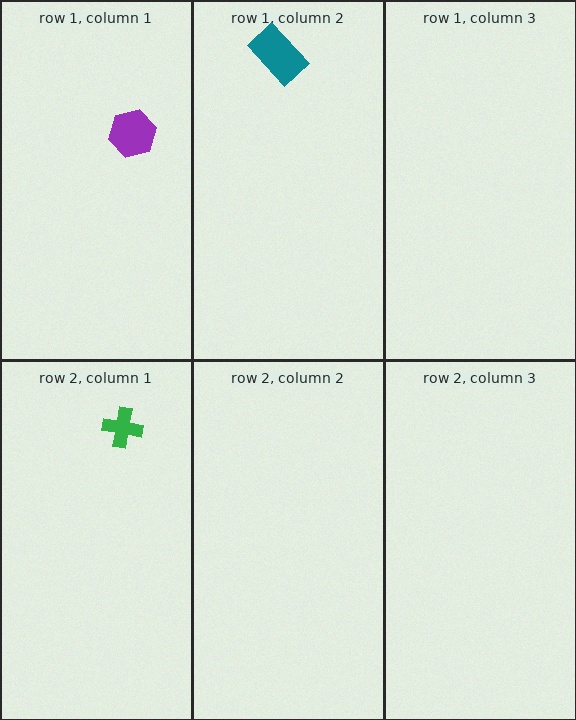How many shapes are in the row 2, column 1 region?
1.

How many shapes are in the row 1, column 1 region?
1.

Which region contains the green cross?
The row 2, column 1 region.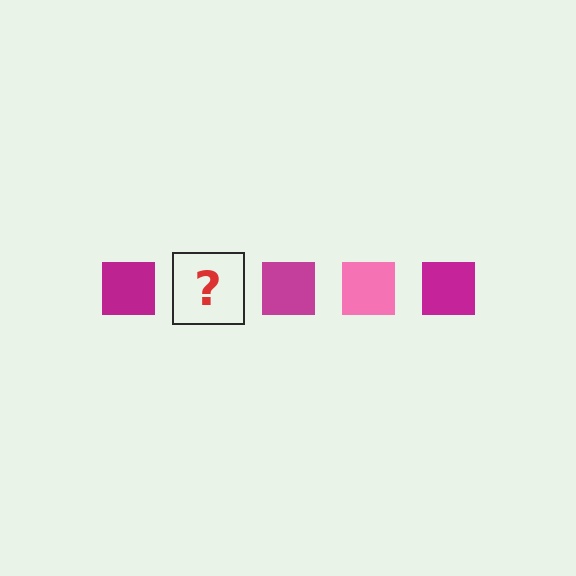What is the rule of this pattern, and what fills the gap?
The rule is that the pattern cycles through magenta, pink squares. The gap should be filled with a pink square.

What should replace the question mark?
The question mark should be replaced with a pink square.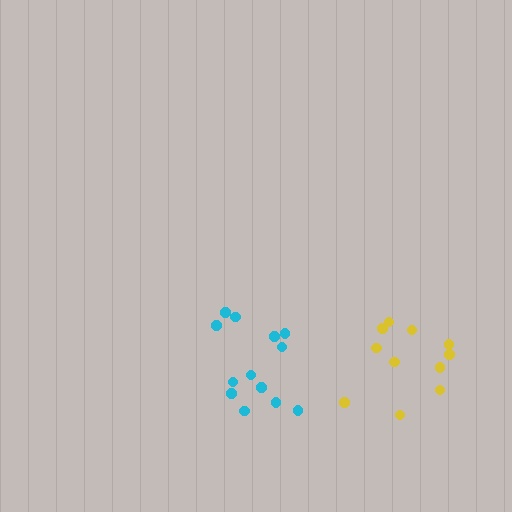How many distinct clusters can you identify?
There are 2 distinct clusters.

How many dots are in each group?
Group 1: 13 dots, Group 2: 11 dots (24 total).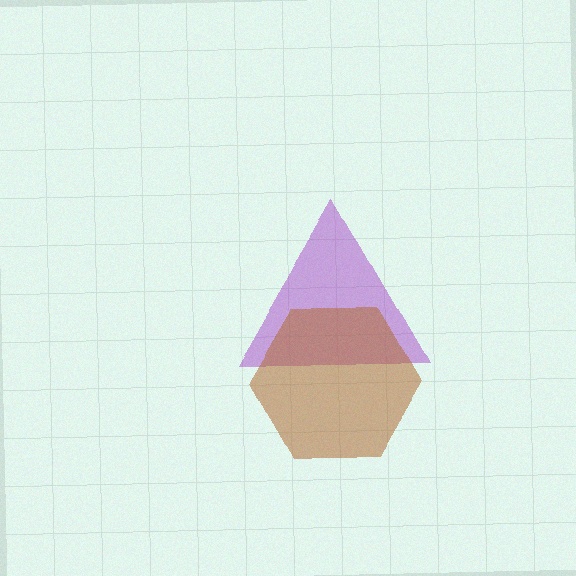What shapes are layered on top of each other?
The layered shapes are: a purple triangle, a brown hexagon.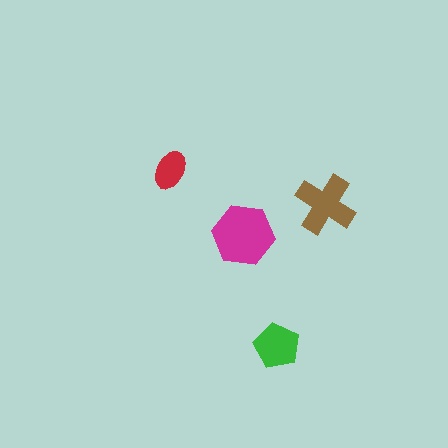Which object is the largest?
The magenta hexagon.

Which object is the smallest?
The red ellipse.